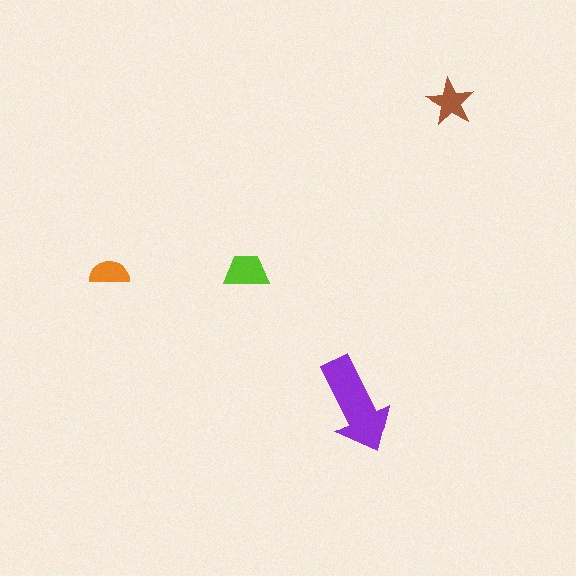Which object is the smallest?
The orange semicircle.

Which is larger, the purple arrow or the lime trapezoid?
The purple arrow.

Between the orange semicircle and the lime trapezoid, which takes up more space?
The lime trapezoid.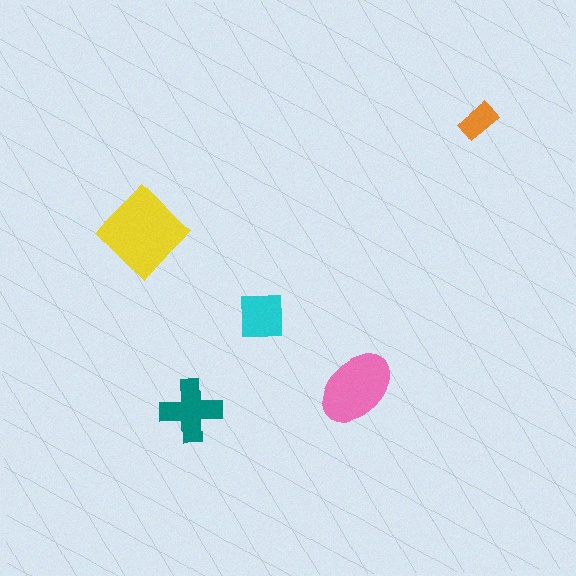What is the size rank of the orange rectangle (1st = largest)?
5th.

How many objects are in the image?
There are 5 objects in the image.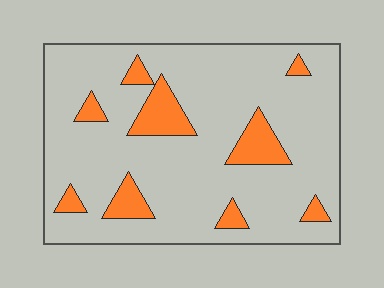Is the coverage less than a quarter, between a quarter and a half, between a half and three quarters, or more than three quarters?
Less than a quarter.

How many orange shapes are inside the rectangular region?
9.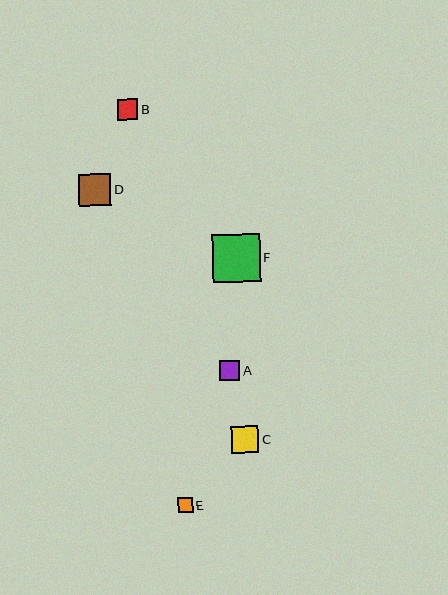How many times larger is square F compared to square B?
Square F is approximately 2.3 times the size of square B.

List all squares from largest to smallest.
From largest to smallest: F, D, C, B, A, E.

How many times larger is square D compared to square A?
Square D is approximately 1.6 times the size of square A.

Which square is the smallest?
Square E is the smallest with a size of approximately 15 pixels.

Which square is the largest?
Square F is the largest with a size of approximately 48 pixels.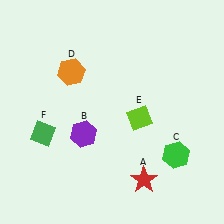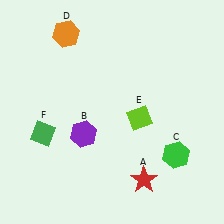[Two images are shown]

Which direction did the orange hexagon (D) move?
The orange hexagon (D) moved up.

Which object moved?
The orange hexagon (D) moved up.